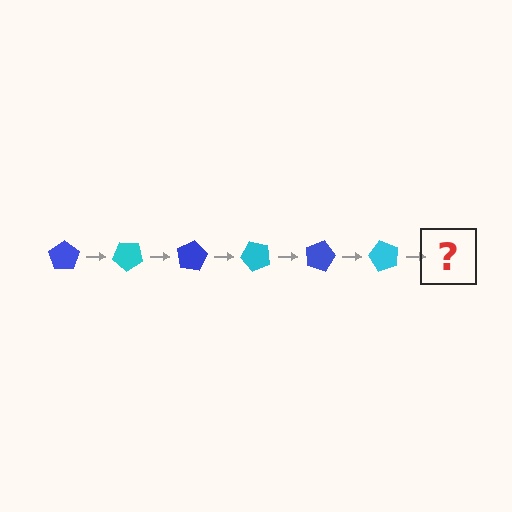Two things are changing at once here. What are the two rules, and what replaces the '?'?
The two rules are that it rotates 40 degrees each step and the color cycles through blue and cyan. The '?' should be a blue pentagon, rotated 240 degrees from the start.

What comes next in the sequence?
The next element should be a blue pentagon, rotated 240 degrees from the start.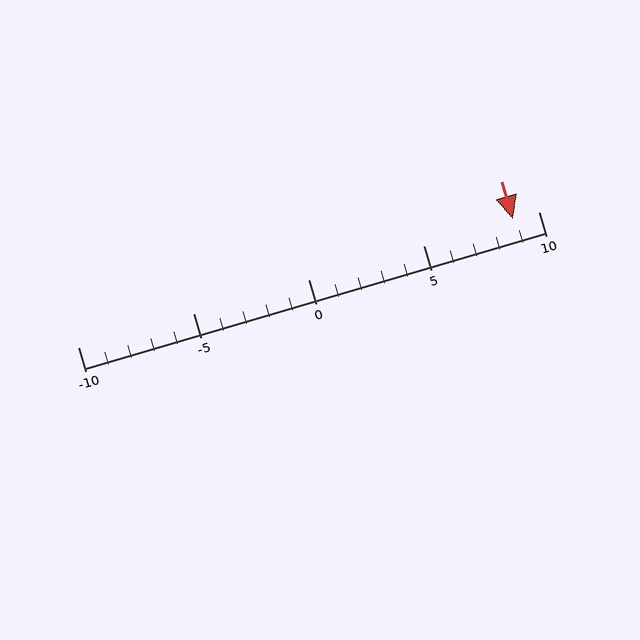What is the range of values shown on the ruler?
The ruler shows values from -10 to 10.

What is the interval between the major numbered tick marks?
The major tick marks are spaced 5 units apart.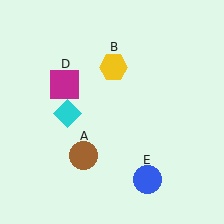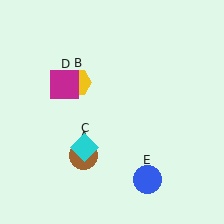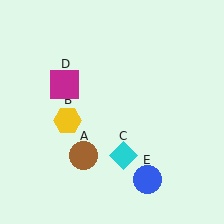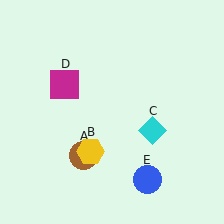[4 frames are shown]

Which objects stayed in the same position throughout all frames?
Brown circle (object A) and magenta square (object D) and blue circle (object E) remained stationary.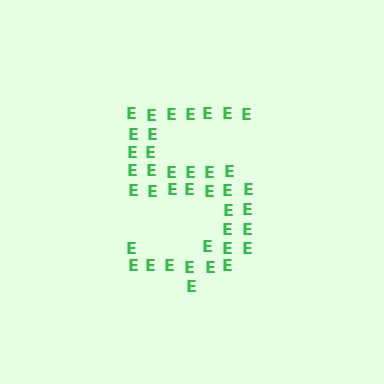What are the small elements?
The small elements are letter E's.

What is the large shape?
The large shape is the digit 5.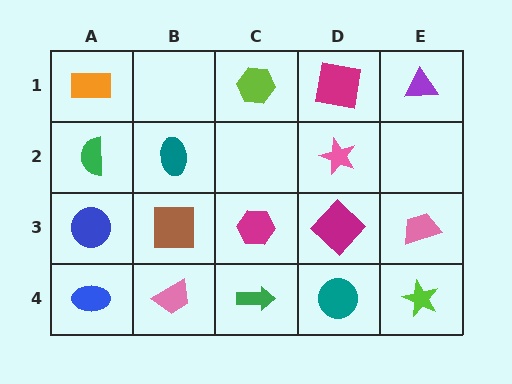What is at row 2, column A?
A green semicircle.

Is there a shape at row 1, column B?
No, that cell is empty.